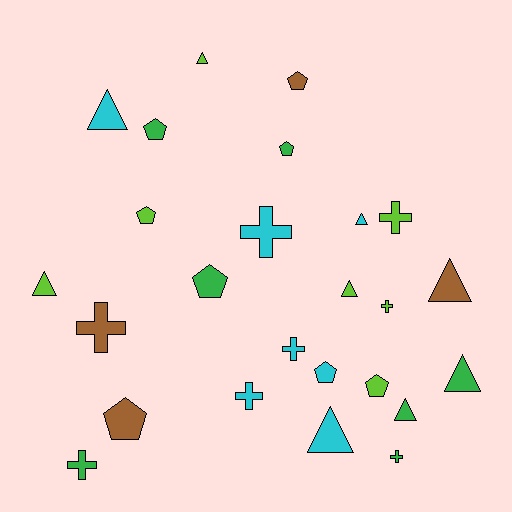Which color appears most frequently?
Lime, with 7 objects.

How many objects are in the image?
There are 25 objects.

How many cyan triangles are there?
There are 3 cyan triangles.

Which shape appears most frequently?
Triangle, with 9 objects.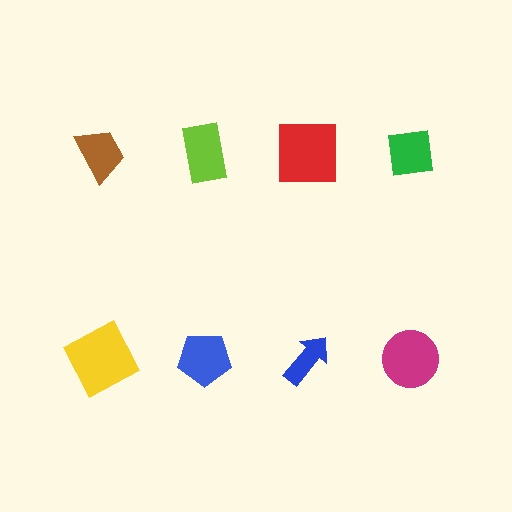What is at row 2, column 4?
A magenta circle.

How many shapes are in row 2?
4 shapes.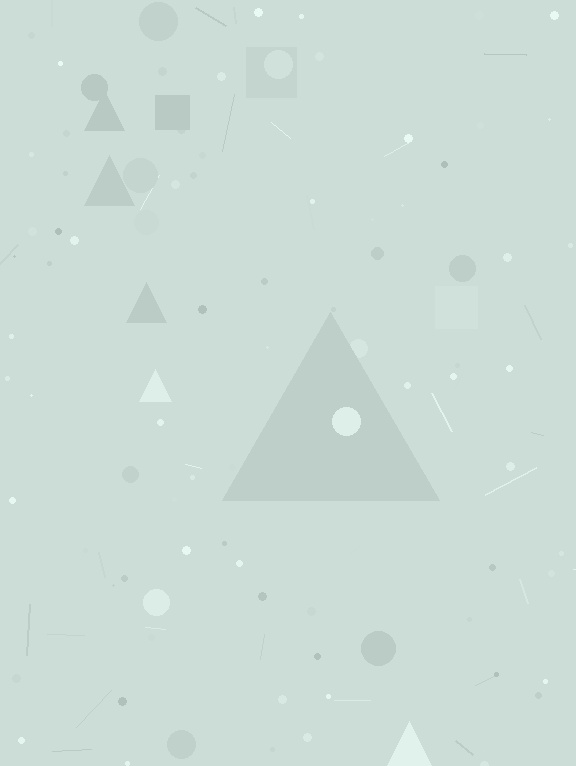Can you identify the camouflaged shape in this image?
The camouflaged shape is a triangle.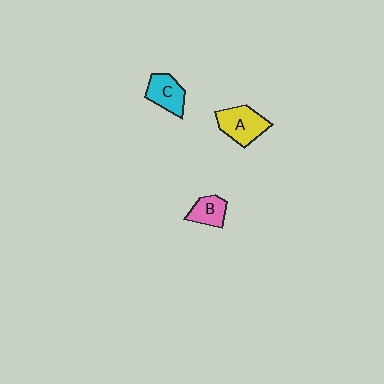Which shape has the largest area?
Shape A (yellow).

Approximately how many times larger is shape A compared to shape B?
Approximately 1.6 times.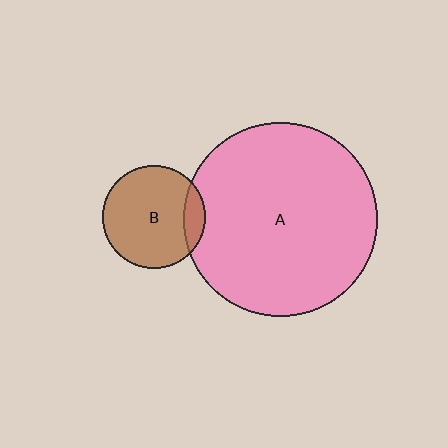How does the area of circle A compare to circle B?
Approximately 3.6 times.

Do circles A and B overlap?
Yes.